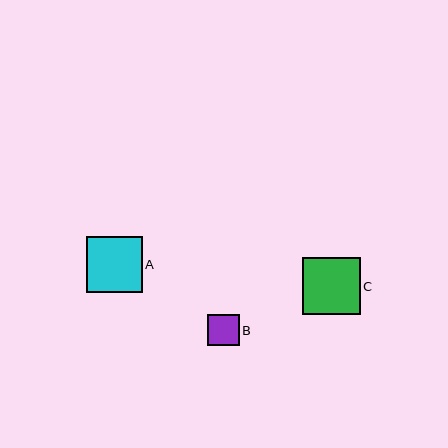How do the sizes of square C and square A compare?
Square C and square A are approximately the same size.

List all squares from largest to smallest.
From largest to smallest: C, A, B.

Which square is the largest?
Square C is the largest with a size of approximately 57 pixels.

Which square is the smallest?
Square B is the smallest with a size of approximately 31 pixels.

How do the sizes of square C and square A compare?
Square C and square A are approximately the same size.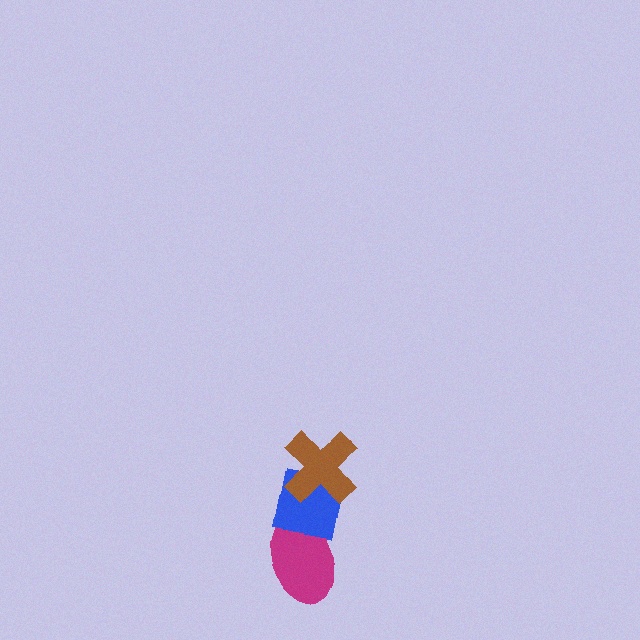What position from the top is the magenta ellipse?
The magenta ellipse is 3rd from the top.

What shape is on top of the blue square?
The brown cross is on top of the blue square.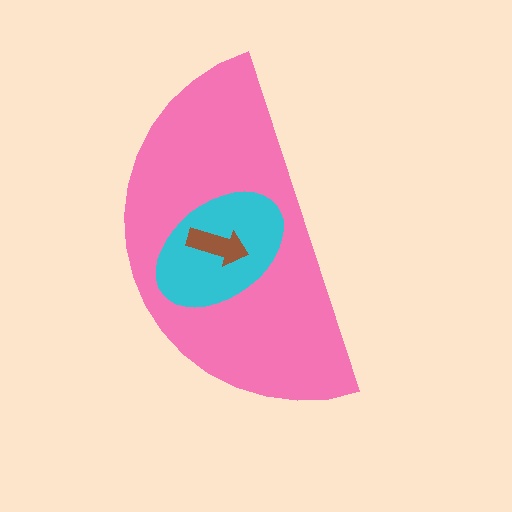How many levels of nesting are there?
3.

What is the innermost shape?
The brown arrow.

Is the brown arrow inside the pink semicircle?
Yes.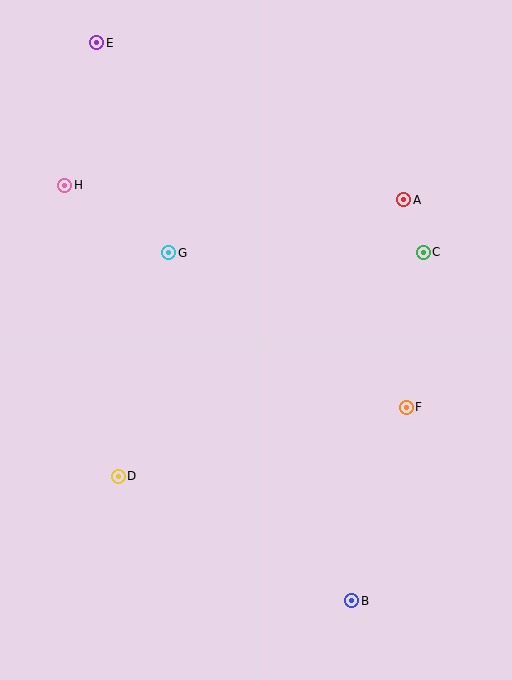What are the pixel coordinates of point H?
Point H is at (65, 185).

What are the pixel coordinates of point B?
Point B is at (352, 601).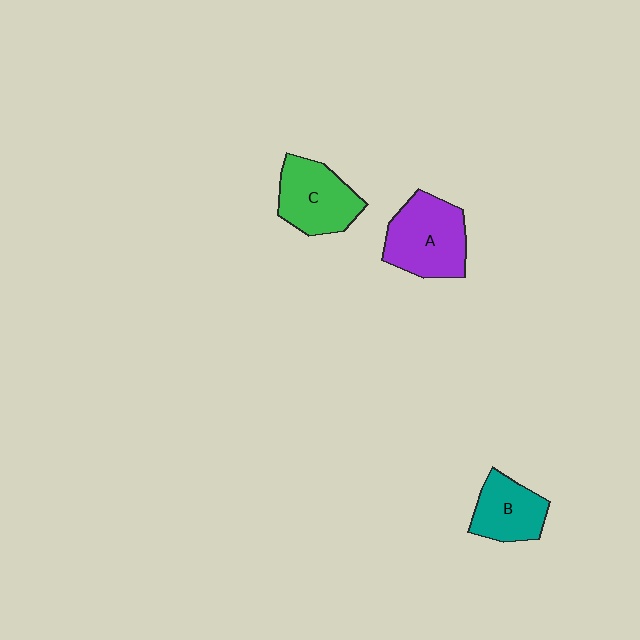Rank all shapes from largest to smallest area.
From largest to smallest: A (purple), C (green), B (teal).